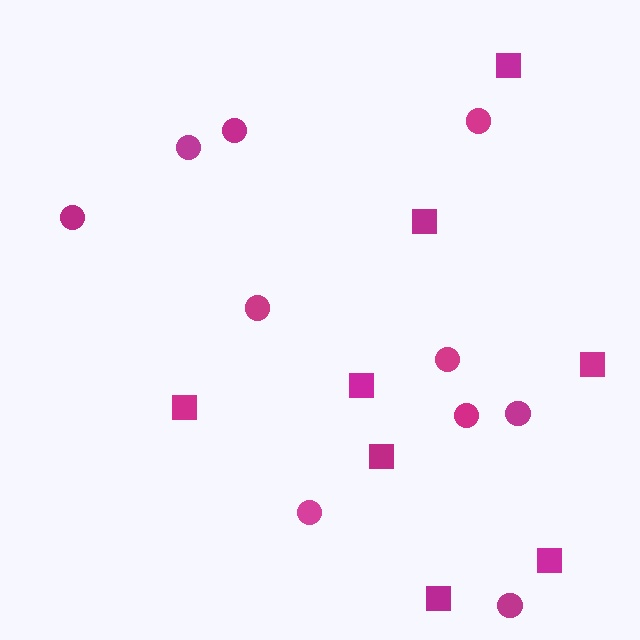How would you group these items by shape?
There are 2 groups: one group of circles (10) and one group of squares (8).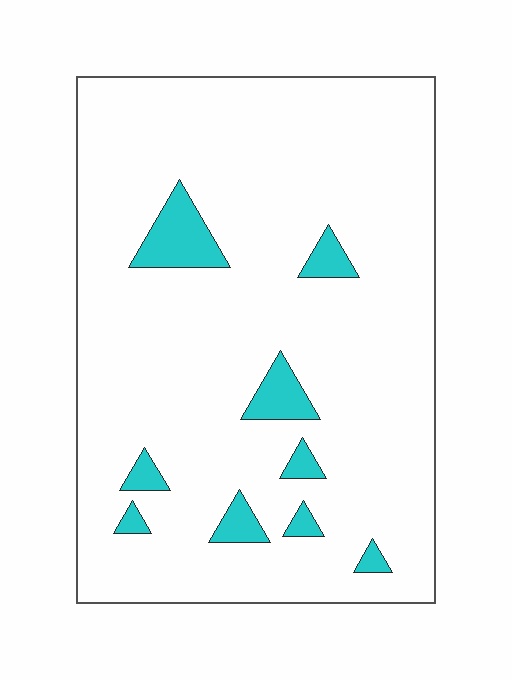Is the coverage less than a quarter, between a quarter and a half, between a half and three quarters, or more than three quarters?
Less than a quarter.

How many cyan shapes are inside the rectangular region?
9.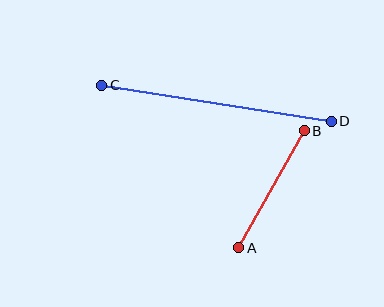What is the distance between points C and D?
The distance is approximately 232 pixels.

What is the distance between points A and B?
The distance is approximately 134 pixels.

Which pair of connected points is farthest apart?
Points C and D are farthest apart.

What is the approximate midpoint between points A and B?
The midpoint is at approximately (272, 189) pixels.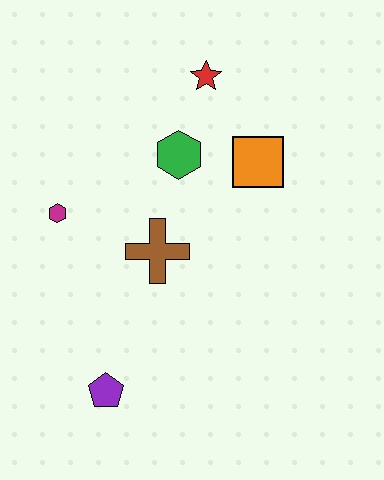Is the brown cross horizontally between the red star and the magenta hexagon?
Yes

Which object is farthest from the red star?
The purple pentagon is farthest from the red star.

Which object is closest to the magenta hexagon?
The brown cross is closest to the magenta hexagon.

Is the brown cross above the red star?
No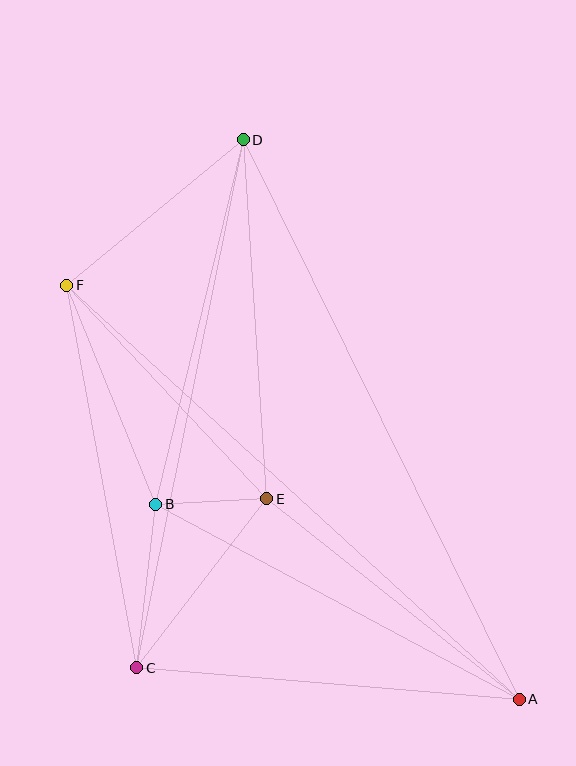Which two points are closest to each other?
Points B and E are closest to each other.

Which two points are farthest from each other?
Points A and D are farthest from each other.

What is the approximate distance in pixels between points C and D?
The distance between C and D is approximately 539 pixels.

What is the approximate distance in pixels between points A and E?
The distance between A and E is approximately 323 pixels.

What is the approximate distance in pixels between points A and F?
The distance between A and F is approximately 614 pixels.